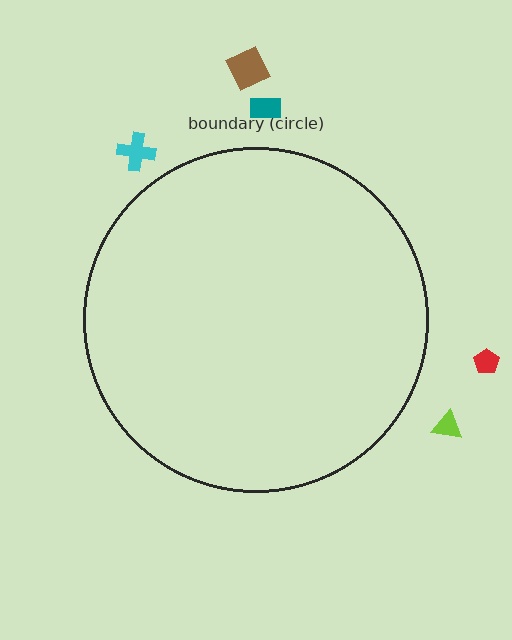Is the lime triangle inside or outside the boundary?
Outside.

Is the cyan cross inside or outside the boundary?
Outside.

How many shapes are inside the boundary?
0 inside, 5 outside.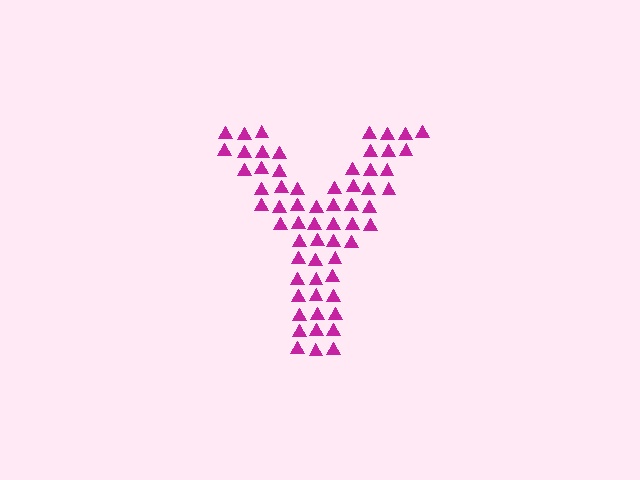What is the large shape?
The large shape is the letter Y.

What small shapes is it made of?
It is made of small triangles.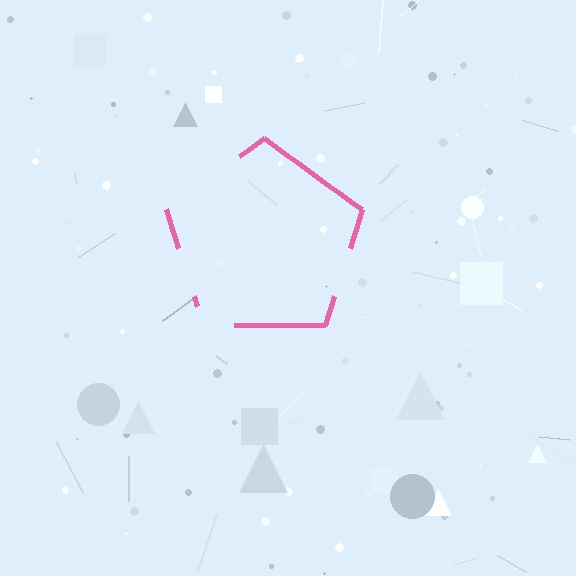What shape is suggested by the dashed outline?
The dashed outline suggests a pentagon.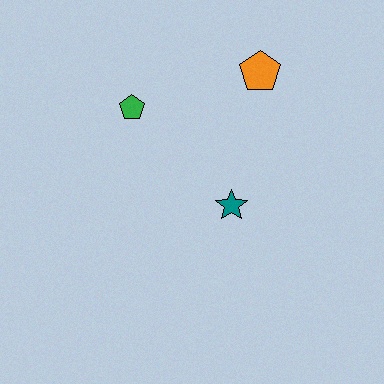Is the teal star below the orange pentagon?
Yes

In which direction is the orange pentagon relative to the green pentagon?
The orange pentagon is to the right of the green pentagon.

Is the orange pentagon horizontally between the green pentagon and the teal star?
No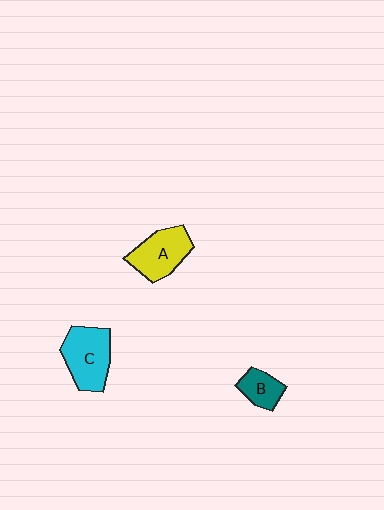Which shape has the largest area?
Shape C (cyan).